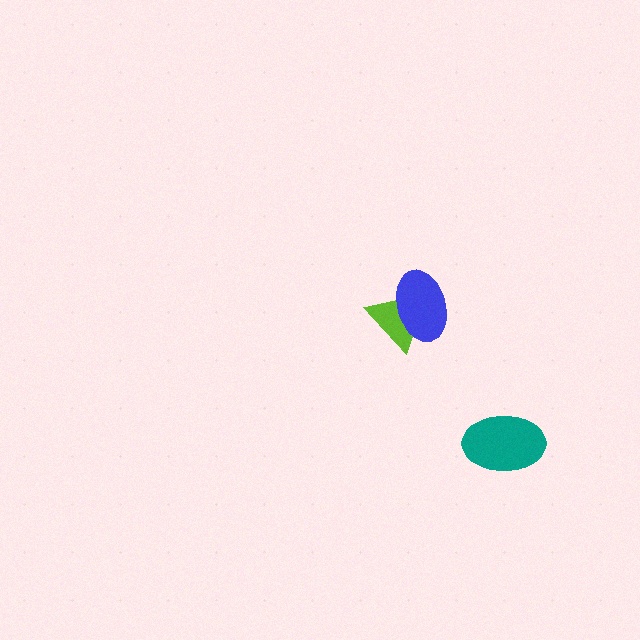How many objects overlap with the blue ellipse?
1 object overlaps with the blue ellipse.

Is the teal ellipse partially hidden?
No, no other shape covers it.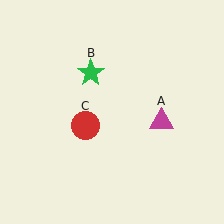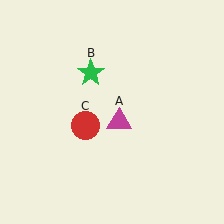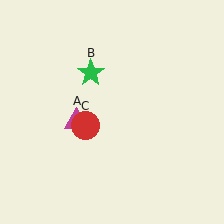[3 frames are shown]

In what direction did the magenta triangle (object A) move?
The magenta triangle (object A) moved left.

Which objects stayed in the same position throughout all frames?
Green star (object B) and red circle (object C) remained stationary.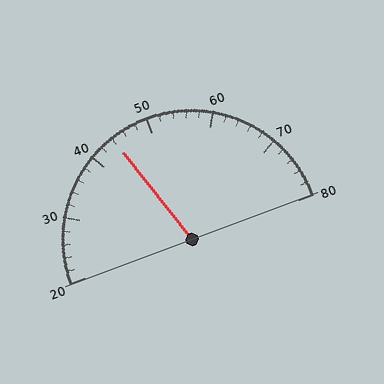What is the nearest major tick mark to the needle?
The nearest major tick mark is 40.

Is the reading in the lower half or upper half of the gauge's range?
The reading is in the lower half of the range (20 to 80).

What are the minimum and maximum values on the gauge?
The gauge ranges from 20 to 80.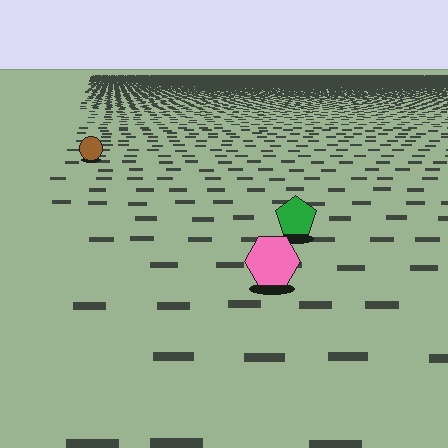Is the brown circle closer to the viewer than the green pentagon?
No. The green pentagon is closer — you can tell from the texture gradient: the ground texture is coarser near it.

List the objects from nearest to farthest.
From nearest to farthest: the pink hexagon, the green pentagon, the brown circle.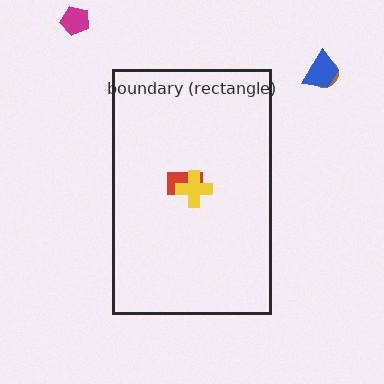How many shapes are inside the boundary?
2 inside, 3 outside.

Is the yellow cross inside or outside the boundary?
Inside.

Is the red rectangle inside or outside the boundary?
Inside.